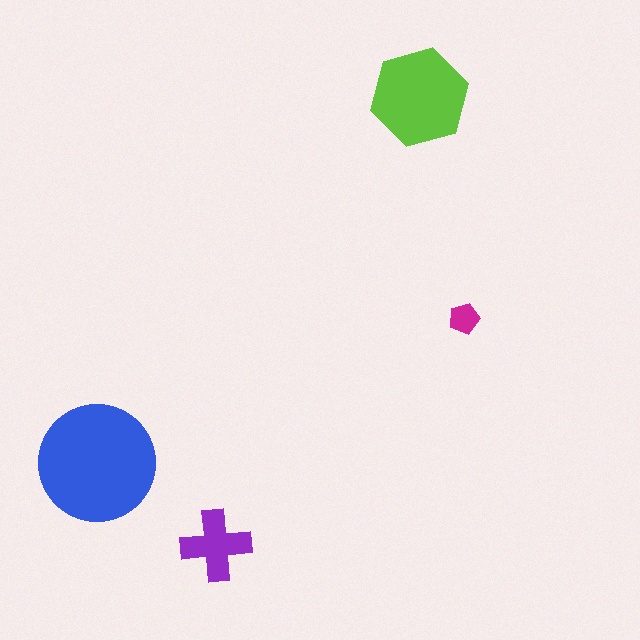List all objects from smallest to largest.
The magenta pentagon, the purple cross, the lime hexagon, the blue circle.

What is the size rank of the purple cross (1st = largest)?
3rd.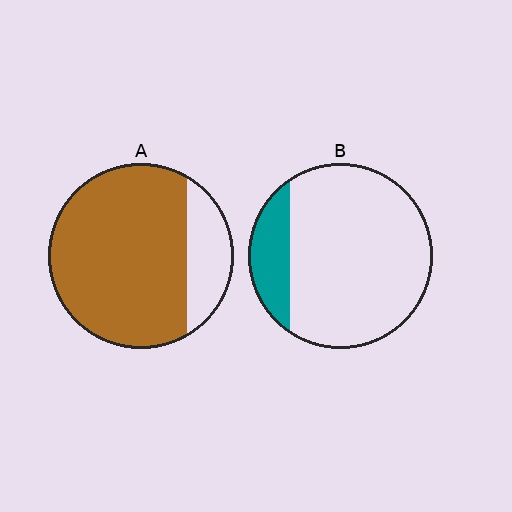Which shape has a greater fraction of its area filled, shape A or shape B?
Shape A.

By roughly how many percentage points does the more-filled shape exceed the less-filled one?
By roughly 65 percentage points (A over B).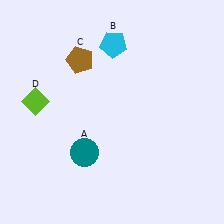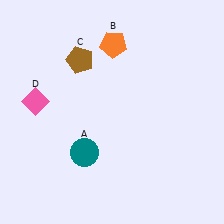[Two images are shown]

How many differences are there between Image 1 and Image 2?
There are 2 differences between the two images.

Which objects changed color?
B changed from cyan to orange. D changed from lime to pink.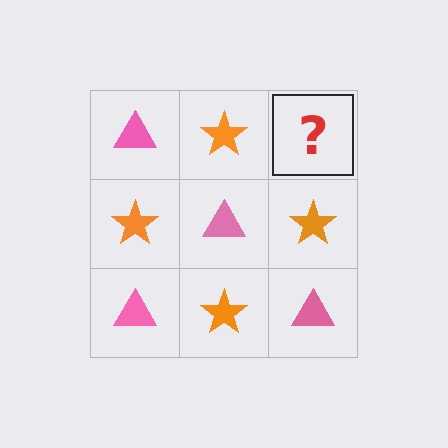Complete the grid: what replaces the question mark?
The question mark should be replaced with a pink triangle.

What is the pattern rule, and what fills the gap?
The rule is that it alternates pink triangle and orange star in a checkerboard pattern. The gap should be filled with a pink triangle.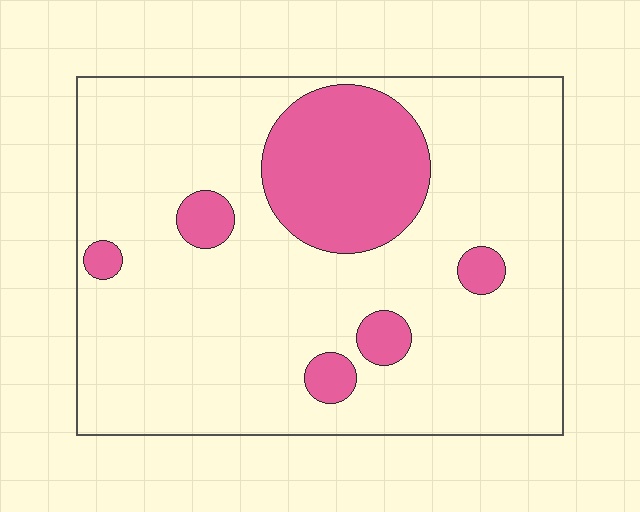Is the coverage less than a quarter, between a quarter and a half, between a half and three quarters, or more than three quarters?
Less than a quarter.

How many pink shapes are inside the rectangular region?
6.